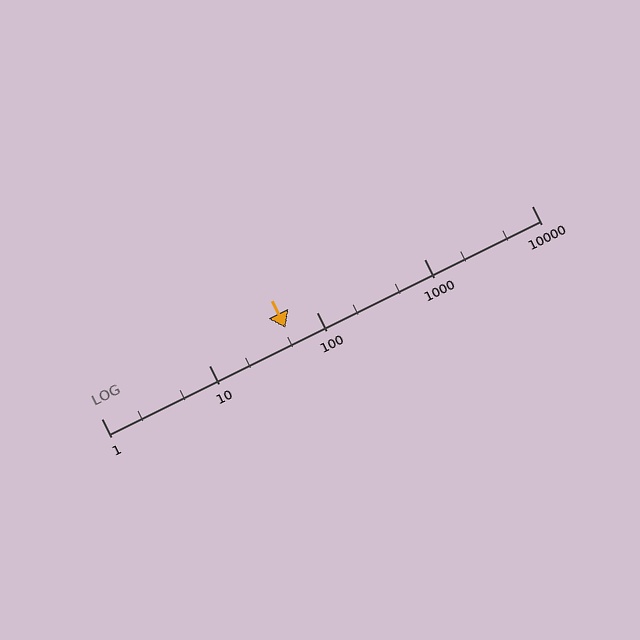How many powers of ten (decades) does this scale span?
The scale spans 4 decades, from 1 to 10000.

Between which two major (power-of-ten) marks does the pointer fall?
The pointer is between 10 and 100.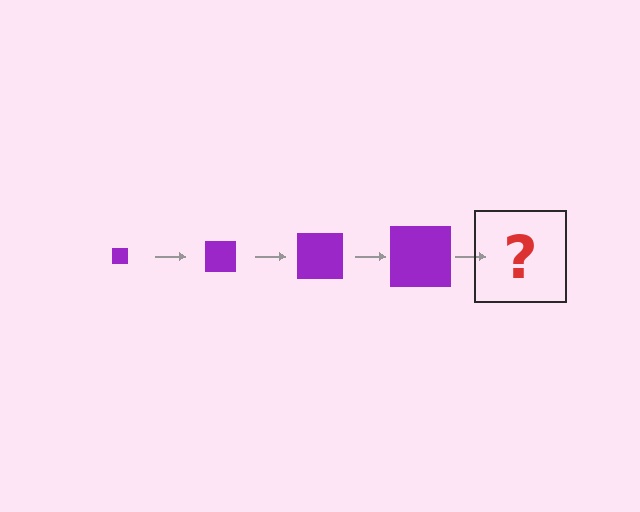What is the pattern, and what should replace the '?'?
The pattern is that the square gets progressively larger each step. The '?' should be a purple square, larger than the previous one.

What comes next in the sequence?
The next element should be a purple square, larger than the previous one.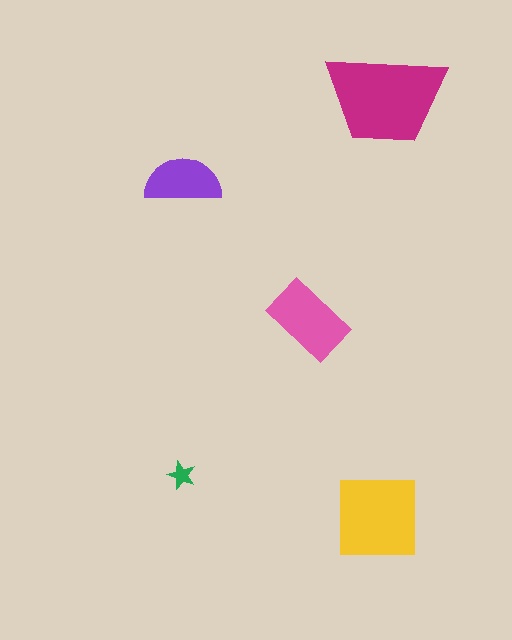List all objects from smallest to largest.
The green star, the purple semicircle, the pink rectangle, the yellow square, the magenta trapezoid.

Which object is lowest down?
The yellow square is bottommost.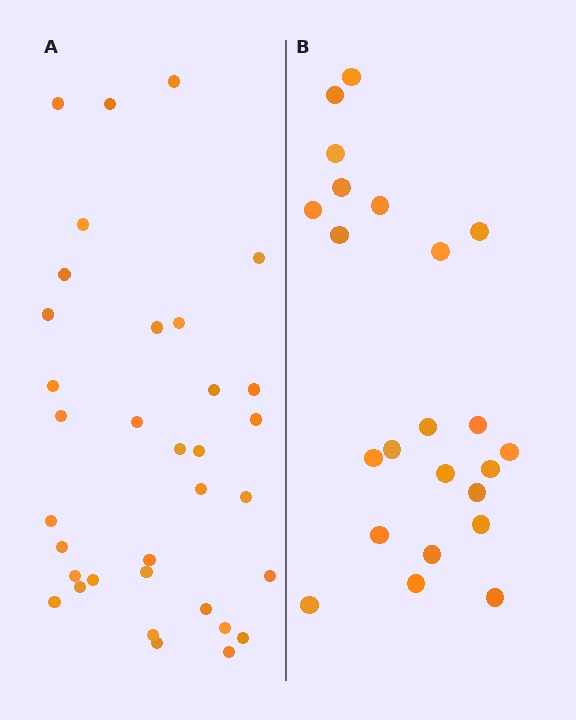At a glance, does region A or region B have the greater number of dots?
Region A (the left region) has more dots.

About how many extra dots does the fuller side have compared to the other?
Region A has roughly 12 or so more dots than region B.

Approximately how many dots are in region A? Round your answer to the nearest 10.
About 30 dots. (The exact count is 34, which rounds to 30.)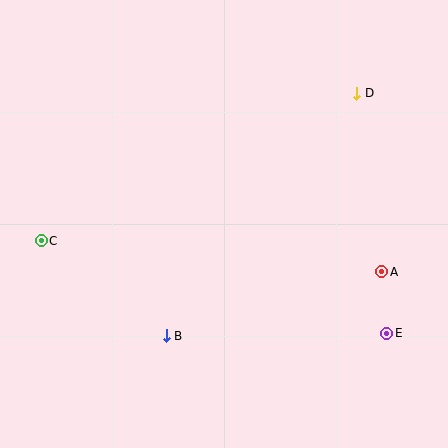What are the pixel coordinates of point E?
Point E is at (387, 333).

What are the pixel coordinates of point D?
Point D is at (357, 93).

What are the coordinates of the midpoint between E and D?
The midpoint between E and D is at (372, 213).